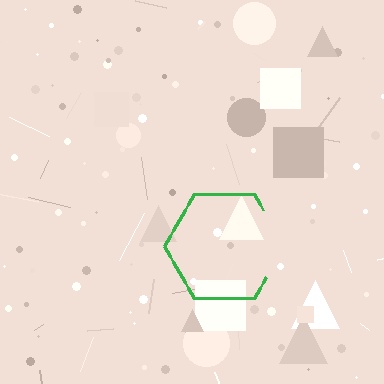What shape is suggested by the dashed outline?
The dashed outline suggests a hexagon.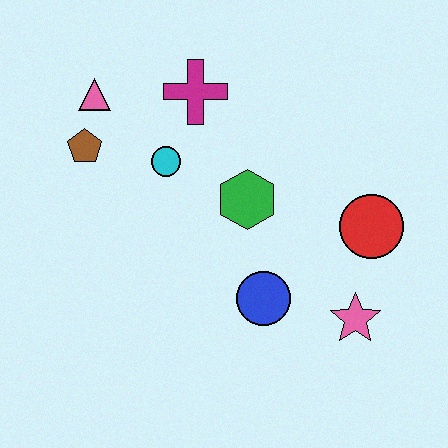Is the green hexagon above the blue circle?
Yes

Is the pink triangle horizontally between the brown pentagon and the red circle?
Yes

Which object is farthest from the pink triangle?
The pink star is farthest from the pink triangle.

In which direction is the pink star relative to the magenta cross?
The pink star is below the magenta cross.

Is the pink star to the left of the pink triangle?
No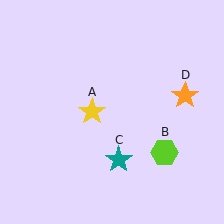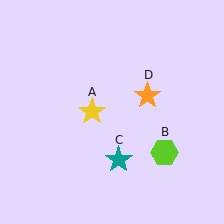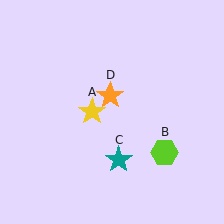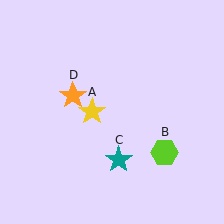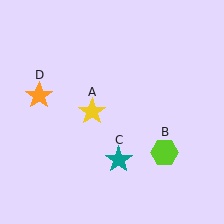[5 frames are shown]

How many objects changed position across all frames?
1 object changed position: orange star (object D).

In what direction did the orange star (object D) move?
The orange star (object D) moved left.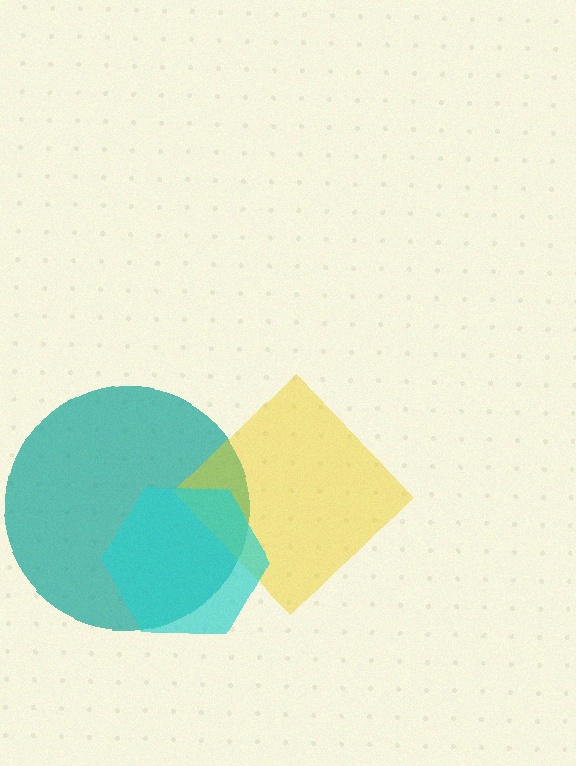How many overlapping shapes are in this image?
There are 3 overlapping shapes in the image.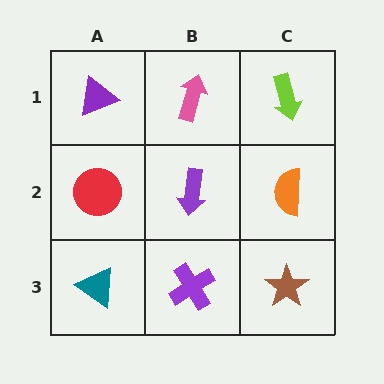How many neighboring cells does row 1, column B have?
3.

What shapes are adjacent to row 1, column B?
A purple arrow (row 2, column B), a purple triangle (row 1, column A), a lime arrow (row 1, column C).